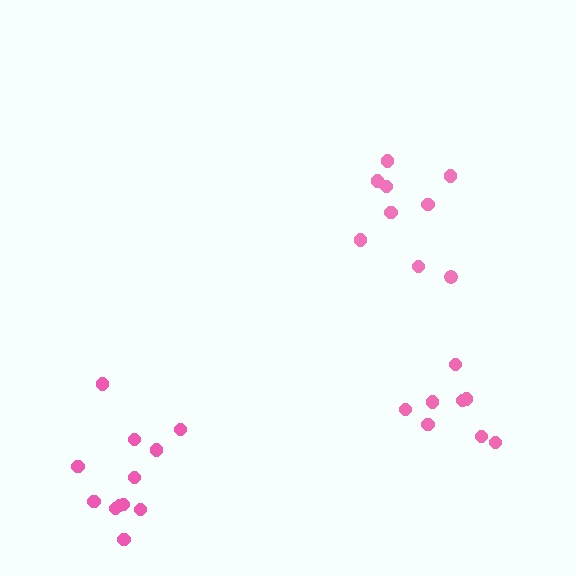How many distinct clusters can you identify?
There are 3 distinct clusters.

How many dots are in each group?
Group 1: 9 dots, Group 2: 8 dots, Group 3: 12 dots (29 total).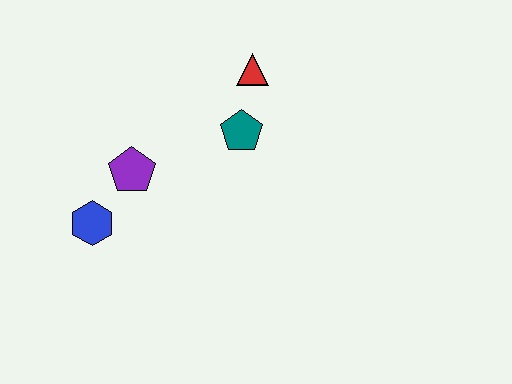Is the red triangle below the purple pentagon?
No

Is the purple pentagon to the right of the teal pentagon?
No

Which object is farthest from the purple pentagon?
The red triangle is farthest from the purple pentagon.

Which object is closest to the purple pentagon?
The blue hexagon is closest to the purple pentagon.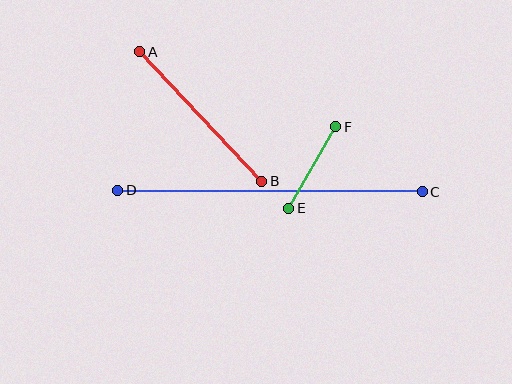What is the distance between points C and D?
The distance is approximately 305 pixels.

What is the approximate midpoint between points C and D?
The midpoint is at approximately (270, 191) pixels.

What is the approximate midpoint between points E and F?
The midpoint is at approximately (312, 168) pixels.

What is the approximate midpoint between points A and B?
The midpoint is at approximately (201, 117) pixels.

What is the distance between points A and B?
The distance is approximately 178 pixels.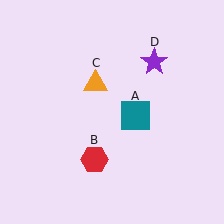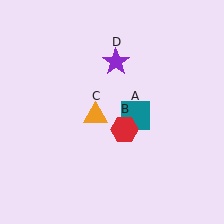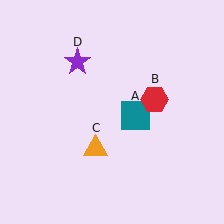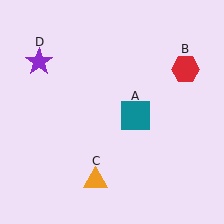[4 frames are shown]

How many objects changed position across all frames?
3 objects changed position: red hexagon (object B), orange triangle (object C), purple star (object D).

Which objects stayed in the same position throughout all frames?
Teal square (object A) remained stationary.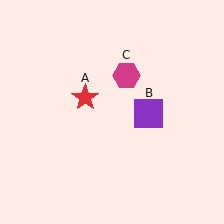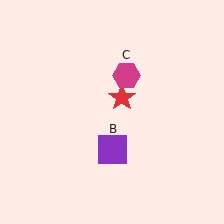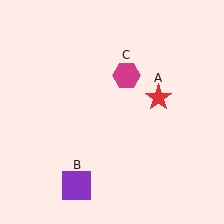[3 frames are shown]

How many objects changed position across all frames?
2 objects changed position: red star (object A), purple square (object B).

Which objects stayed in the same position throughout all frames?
Magenta hexagon (object C) remained stationary.